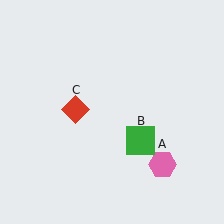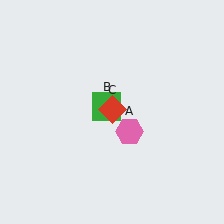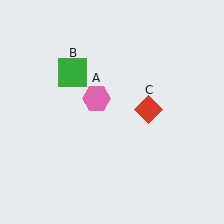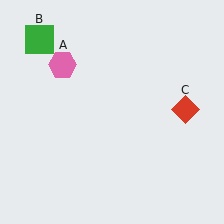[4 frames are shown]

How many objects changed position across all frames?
3 objects changed position: pink hexagon (object A), green square (object B), red diamond (object C).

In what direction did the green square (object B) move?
The green square (object B) moved up and to the left.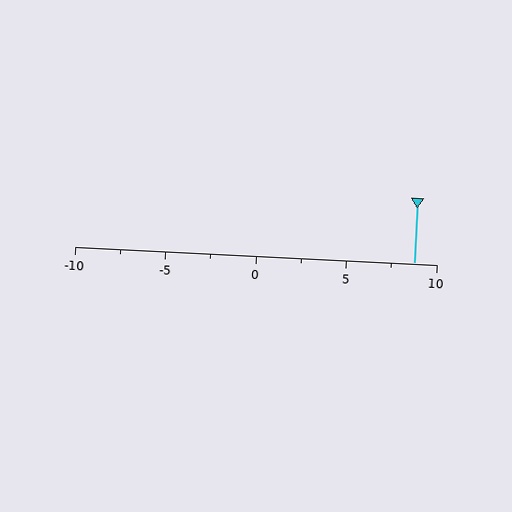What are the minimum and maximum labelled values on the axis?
The axis runs from -10 to 10.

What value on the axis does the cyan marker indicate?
The marker indicates approximately 8.8.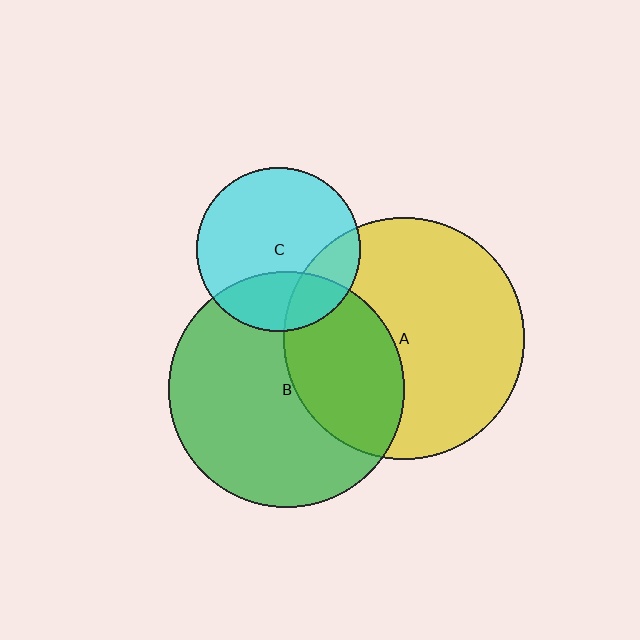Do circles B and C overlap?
Yes.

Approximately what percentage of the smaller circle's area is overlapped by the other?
Approximately 25%.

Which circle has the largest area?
Circle A (yellow).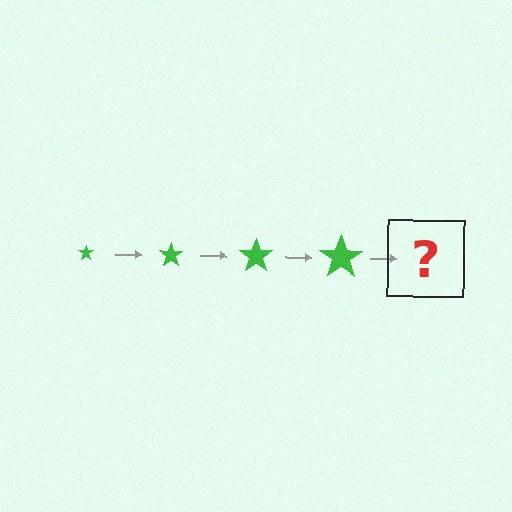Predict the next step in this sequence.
The next step is a green star, larger than the previous one.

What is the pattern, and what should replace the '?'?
The pattern is that the star gets progressively larger each step. The '?' should be a green star, larger than the previous one.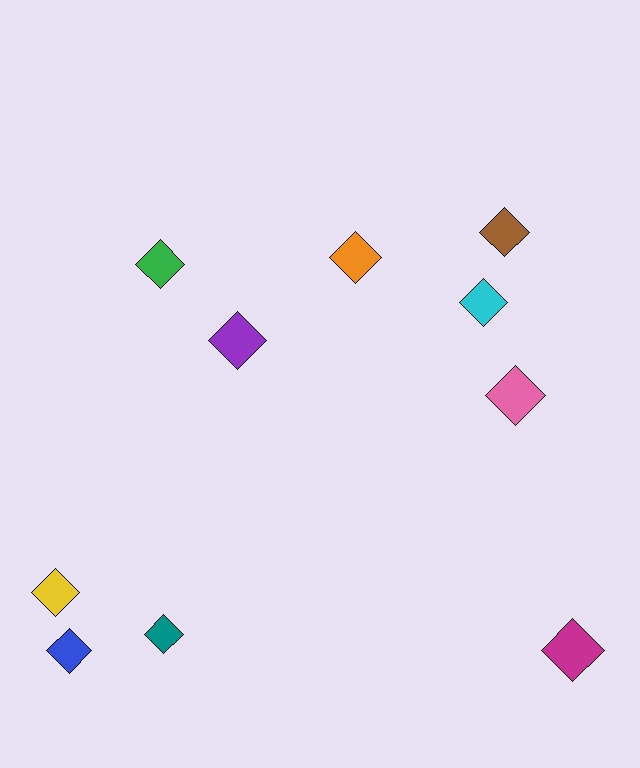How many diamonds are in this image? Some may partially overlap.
There are 10 diamonds.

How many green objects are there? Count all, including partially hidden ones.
There is 1 green object.